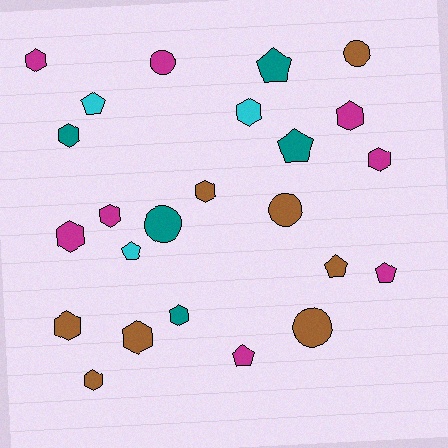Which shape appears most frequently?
Hexagon, with 12 objects.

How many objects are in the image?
There are 24 objects.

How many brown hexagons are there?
There are 4 brown hexagons.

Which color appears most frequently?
Magenta, with 8 objects.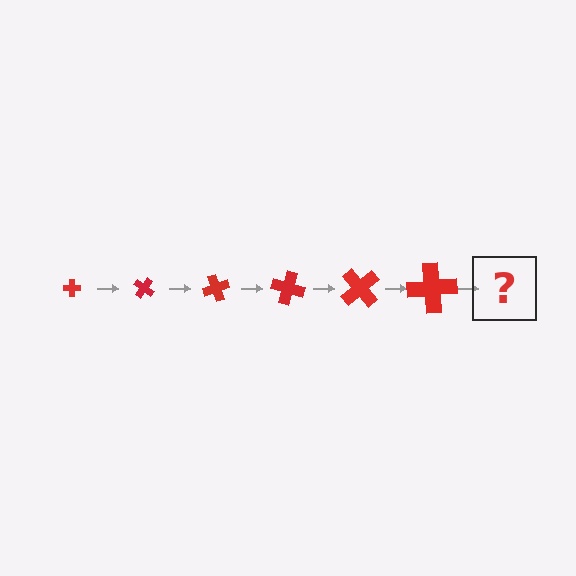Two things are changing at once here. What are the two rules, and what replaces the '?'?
The two rules are that the cross grows larger each step and it rotates 35 degrees each step. The '?' should be a cross, larger than the previous one and rotated 210 degrees from the start.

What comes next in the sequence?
The next element should be a cross, larger than the previous one and rotated 210 degrees from the start.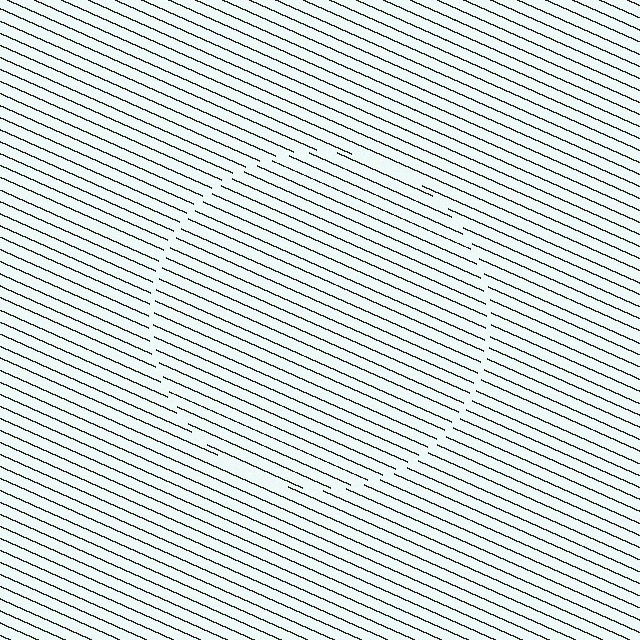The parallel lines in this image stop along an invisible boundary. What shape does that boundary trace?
An illusory circle. The interior of the shape contains the same grating, shifted by half a period — the contour is defined by the phase discontinuity where line-ends from the inner and outer gratings abut.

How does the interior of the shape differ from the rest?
The interior of the shape contains the same grating, shifted by half a period — the contour is defined by the phase discontinuity where line-ends from the inner and outer gratings abut.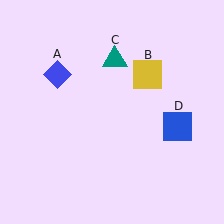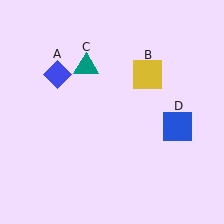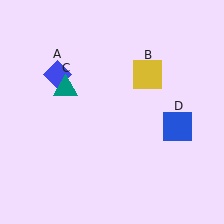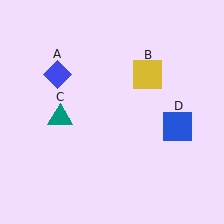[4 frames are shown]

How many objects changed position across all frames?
1 object changed position: teal triangle (object C).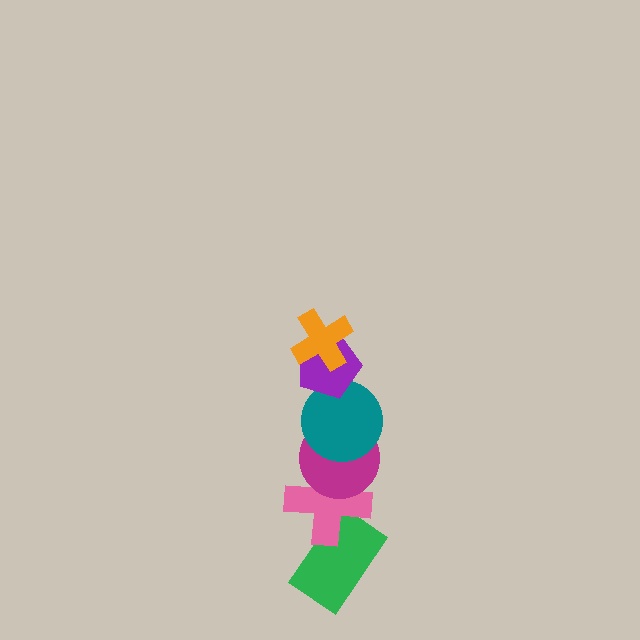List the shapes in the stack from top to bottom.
From top to bottom: the orange cross, the purple pentagon, the teal circle, the magenta circle, the pink cross, the green rectangle.